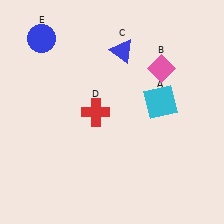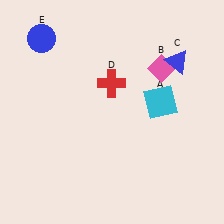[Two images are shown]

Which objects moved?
The objects that moved are: the blue triangle (C), the red cross (D).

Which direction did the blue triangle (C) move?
The blue triangle (C) moved right.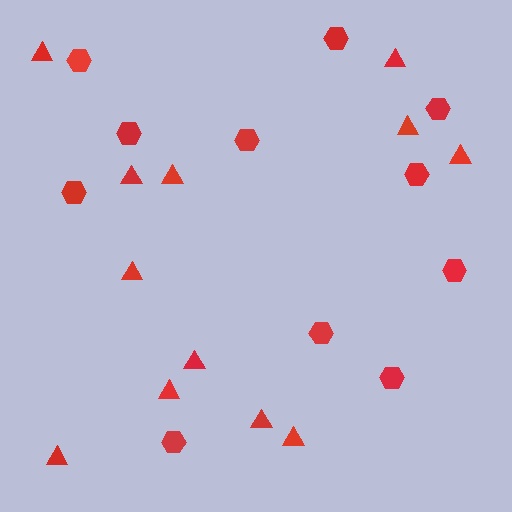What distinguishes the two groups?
There are 2 groups: one group of hexagons (11) and one group of triangles (12).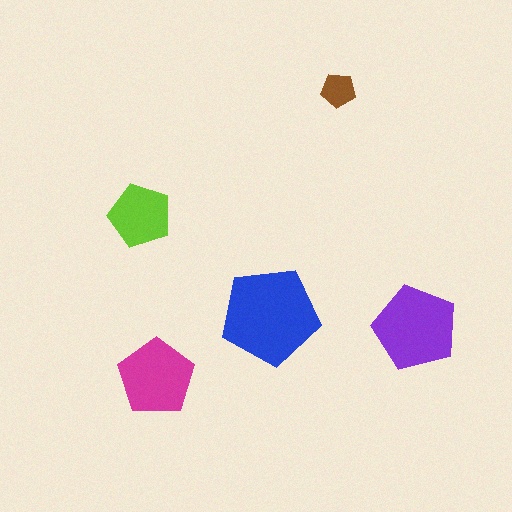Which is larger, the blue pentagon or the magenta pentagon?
The blue one.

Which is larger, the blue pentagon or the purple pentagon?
The blue one.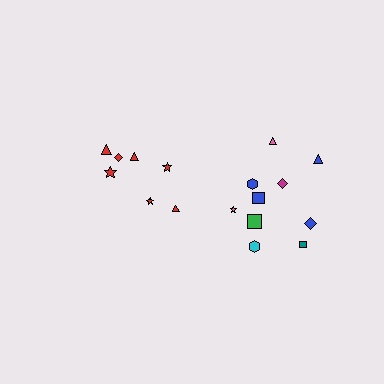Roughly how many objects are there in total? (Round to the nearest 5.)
Roughly 15 objects in total.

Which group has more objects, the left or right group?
The right group.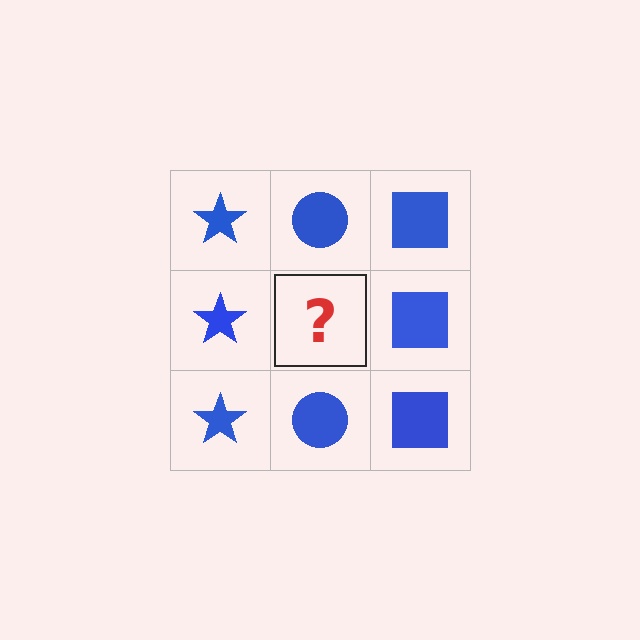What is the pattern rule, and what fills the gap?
The rule is that each column has a consistent shape. The gap should be filled with a blue circle.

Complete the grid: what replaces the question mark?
The question mark should be replaced with a blue circle.